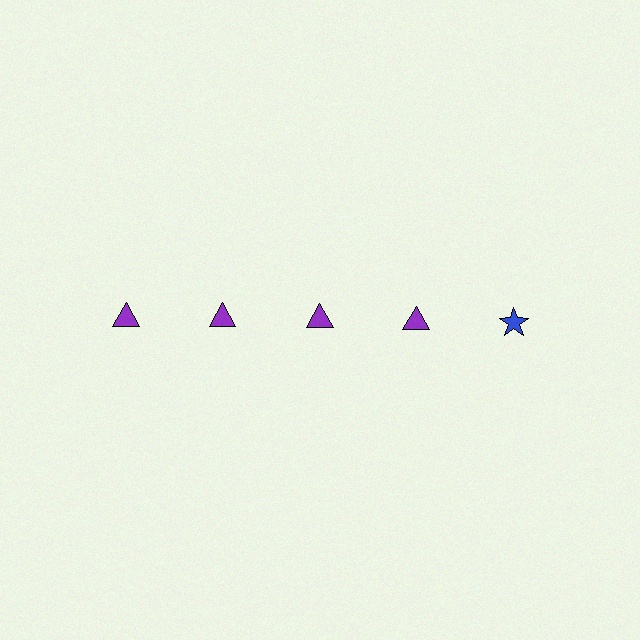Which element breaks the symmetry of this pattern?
The blue star in the top row, rightmost column breaks the symmetry. All other shapes are purple triangles.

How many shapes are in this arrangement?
There are 5 shapes arranged in a grid pattern.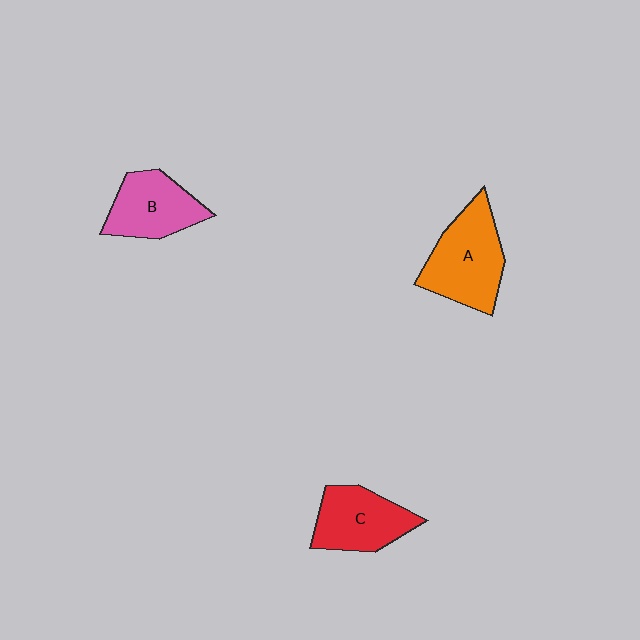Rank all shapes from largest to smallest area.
From largest to smallest: A (orange), C (red), B (pink).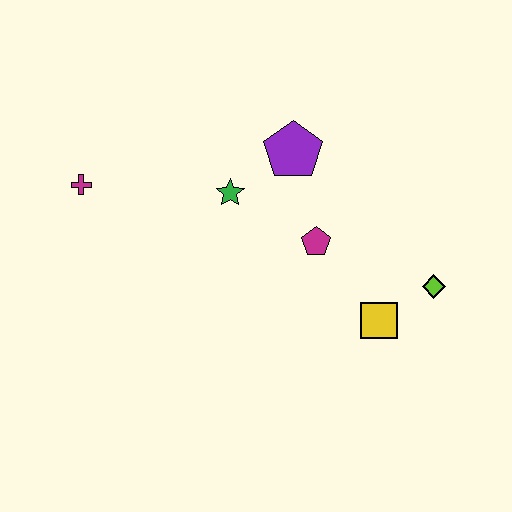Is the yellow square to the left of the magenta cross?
No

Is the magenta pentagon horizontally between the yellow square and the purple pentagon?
Yes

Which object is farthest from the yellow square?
The magenta cross is farthest from the yellow square.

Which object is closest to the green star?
The purple pentagon is closest to the green star.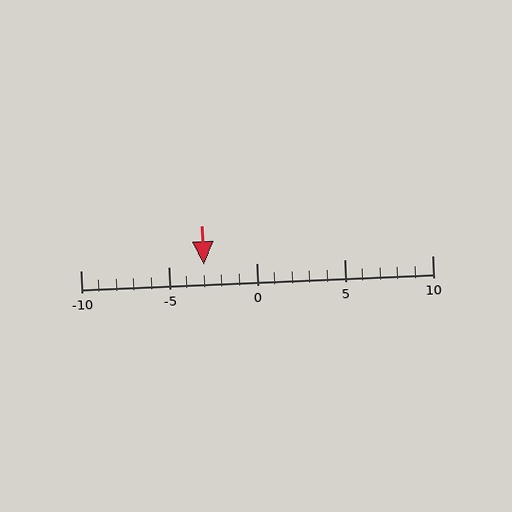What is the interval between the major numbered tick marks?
The major tick marks are spaced 5 units apart.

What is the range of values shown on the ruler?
The ruler shows values from -10 to 10.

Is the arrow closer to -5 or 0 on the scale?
The arrow is closer to -5.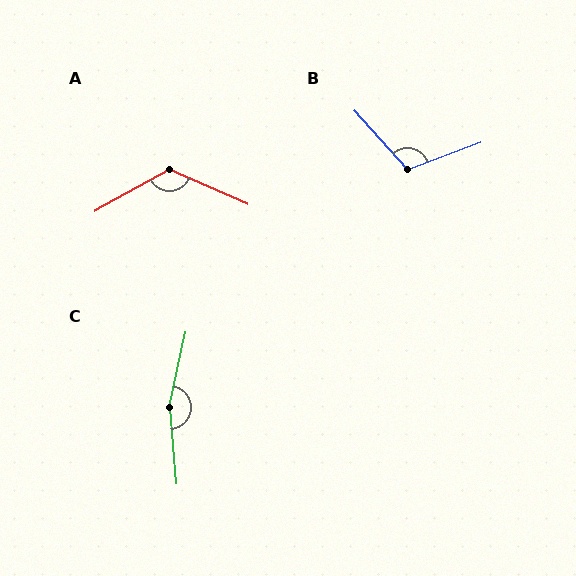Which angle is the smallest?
B, at approximately 112 degrees.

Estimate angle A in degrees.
Approximately 127 degrees.